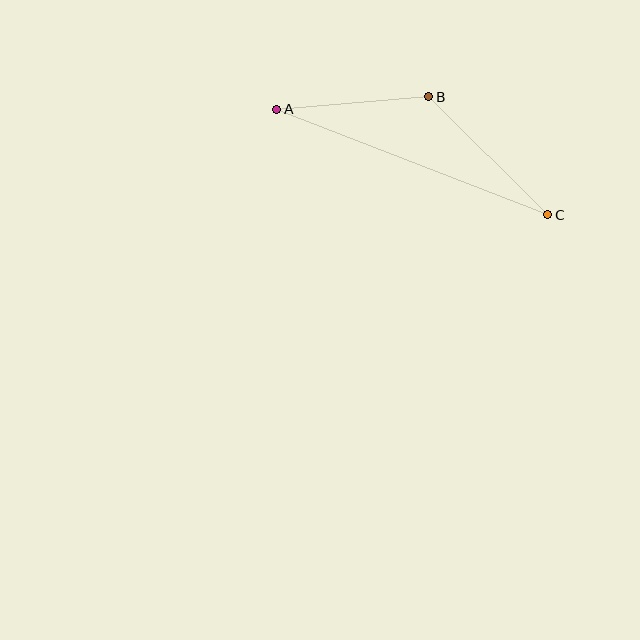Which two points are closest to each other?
Points A and B are closest to each other.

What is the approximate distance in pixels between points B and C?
The distance between B and C is approximately 167 pixels.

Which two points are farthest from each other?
Points A and C are farthest from each other.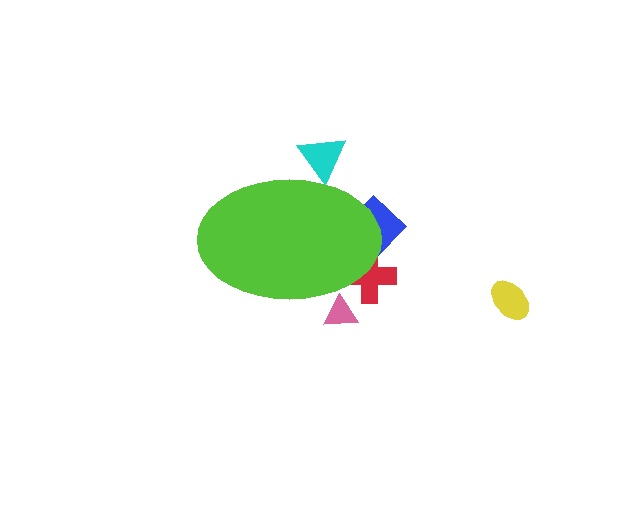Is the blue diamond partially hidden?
Yes, the blue diamond is partially hidden behind the lime ellipse.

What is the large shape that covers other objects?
A lime ellipse.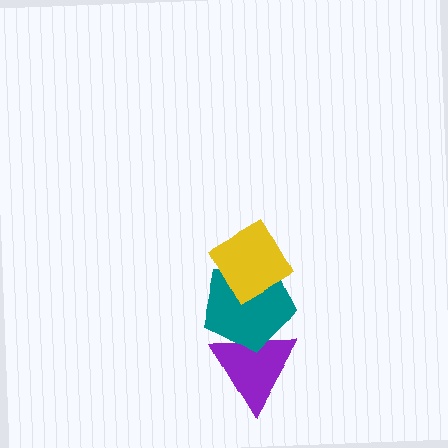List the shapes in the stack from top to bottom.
From top to bottom: the yellow diamond, the teal pentagon, the purple triangle.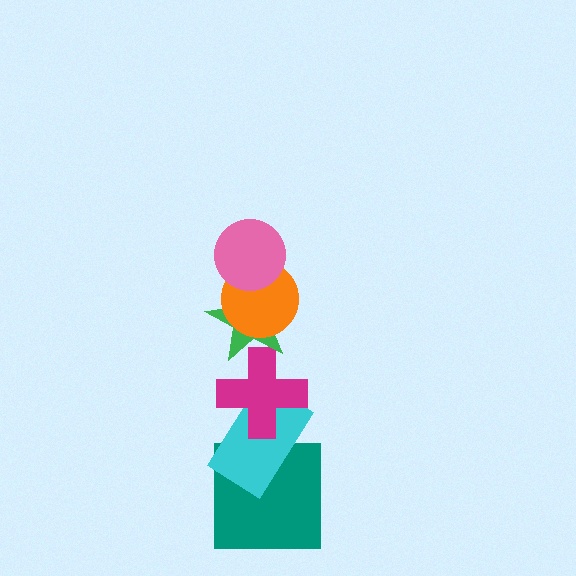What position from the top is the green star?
The green star is 3rd from the top.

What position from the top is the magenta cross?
The magenta cross is 4th from the top.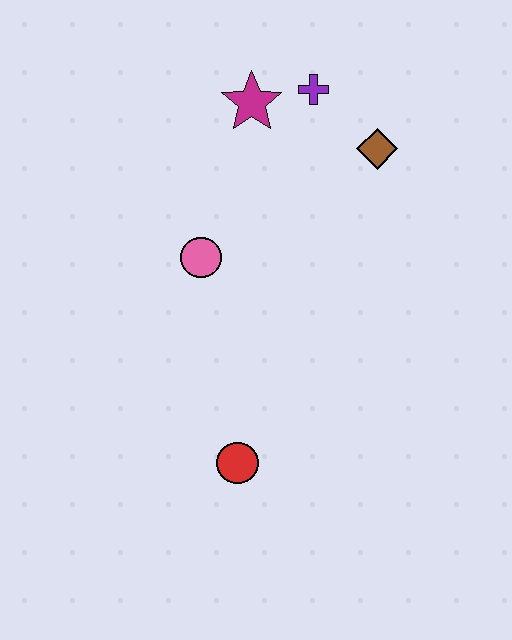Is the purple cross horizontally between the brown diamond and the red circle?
Yes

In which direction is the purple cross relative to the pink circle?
The purple cross is above the pink circle.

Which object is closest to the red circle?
The pink circle is closest to the red circle.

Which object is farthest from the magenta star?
The red circle is farthest from the magenta star.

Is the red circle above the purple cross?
No